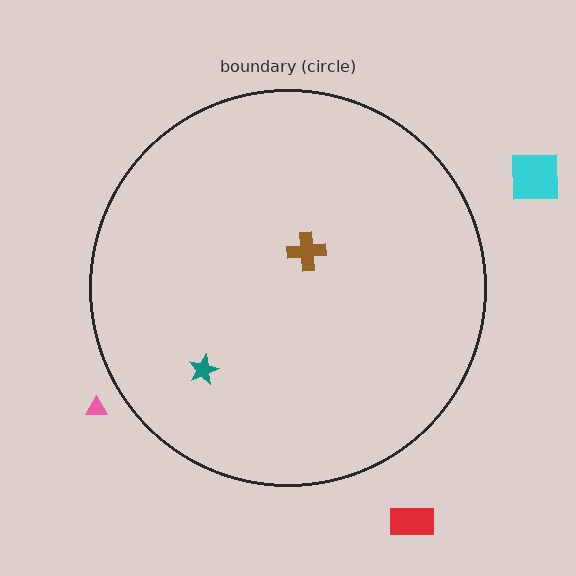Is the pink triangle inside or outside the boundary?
Outside.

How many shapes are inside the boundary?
2 inside, 3 outside.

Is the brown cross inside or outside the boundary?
Inside.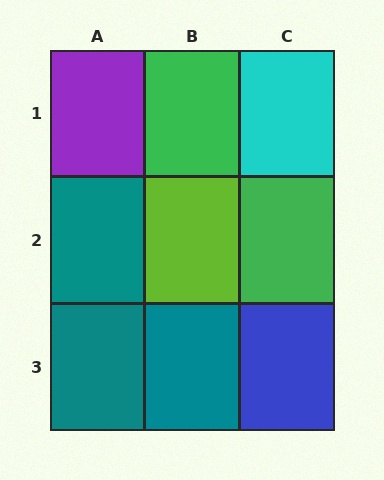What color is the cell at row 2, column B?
Lime.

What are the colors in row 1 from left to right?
Purple, green, cyan.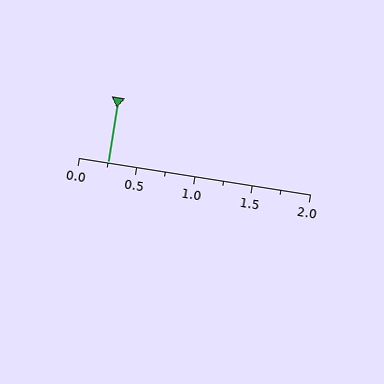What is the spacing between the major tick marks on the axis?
The major ticks are spaced 0.5 apart.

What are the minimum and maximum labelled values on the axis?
The axis runs from 0.0 to 2.0.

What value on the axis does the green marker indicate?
The marker indicates approximately 0.25.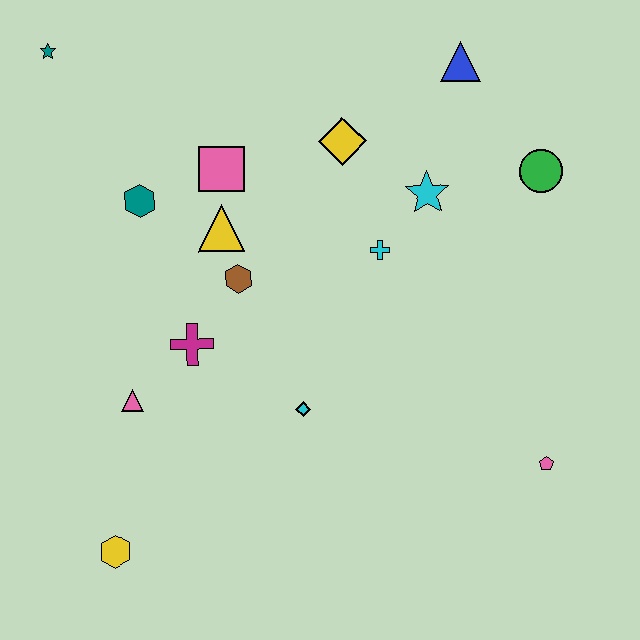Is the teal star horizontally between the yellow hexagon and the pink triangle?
No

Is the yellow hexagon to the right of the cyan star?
No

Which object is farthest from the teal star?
The pink pentagon is farthest from the teal star.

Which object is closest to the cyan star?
The cyan cross is closest to the cyan star.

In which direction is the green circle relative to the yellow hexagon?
The green circle is to the right of the yellow hexagon.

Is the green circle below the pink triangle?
No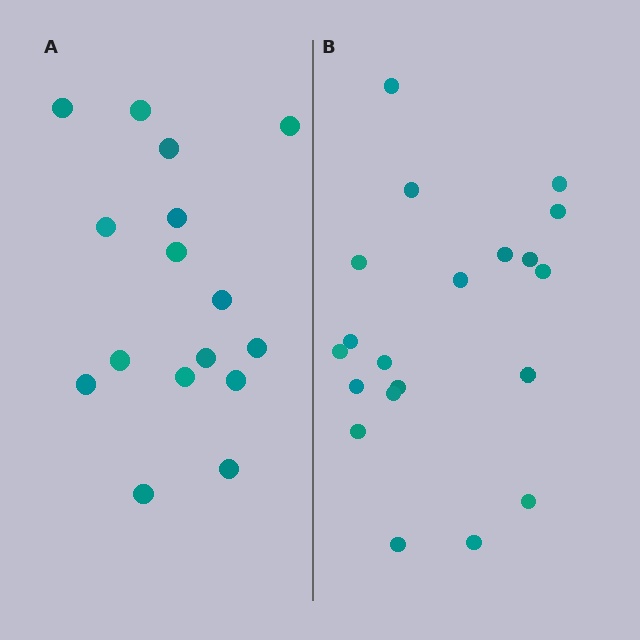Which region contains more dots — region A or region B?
Region B (the right region) has more dots.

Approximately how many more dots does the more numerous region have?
Region B has about 4 more dots than region A.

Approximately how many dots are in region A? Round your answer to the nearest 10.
About 20 dots. (The exact count is 16, which rounds to 20.)